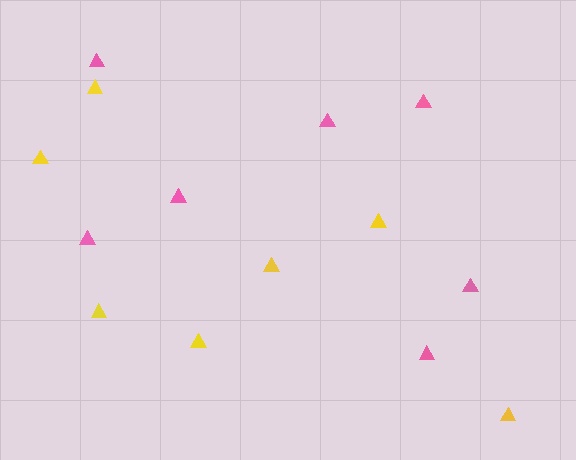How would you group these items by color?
There are 2 groups: one group of yellow triangles (7) and one group of pink triangles (7).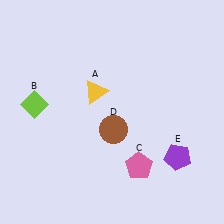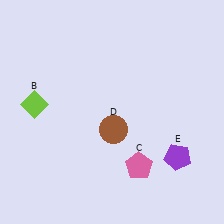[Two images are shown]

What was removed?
The yellow triangle (A) was removed in Image 2.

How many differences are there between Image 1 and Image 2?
There is 1 difference between the two images.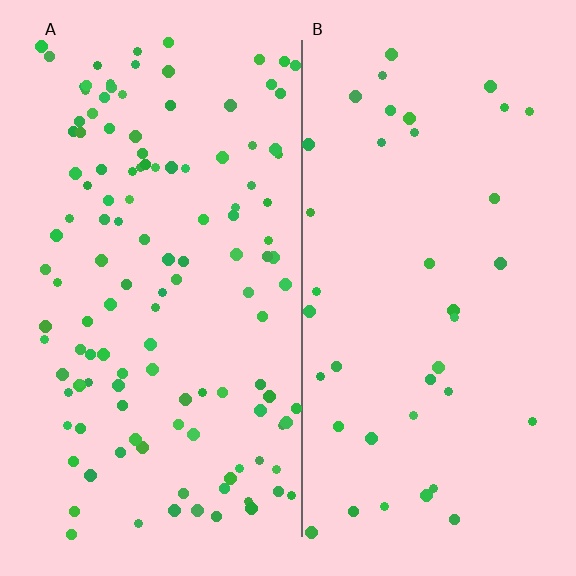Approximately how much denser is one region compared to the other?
Approximately 3.2× — region A over region B.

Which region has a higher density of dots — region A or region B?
A (the left).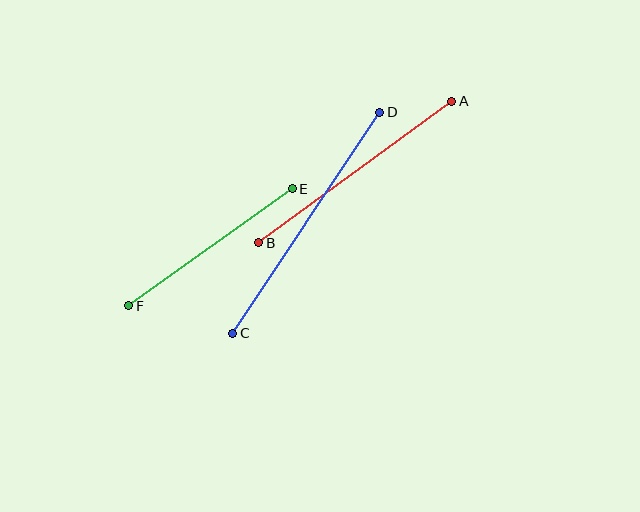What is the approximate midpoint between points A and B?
The midpoint is at approximately (355, 172) pixels.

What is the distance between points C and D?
The distance is approximately 265 pixels.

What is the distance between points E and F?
The distance is approximately 201 pixels.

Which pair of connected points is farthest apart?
Points C and D are farthest apart.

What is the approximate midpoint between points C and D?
The midpoint is at approximately (306, 223) pixels.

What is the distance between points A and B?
The distance is approximately 239 pixels.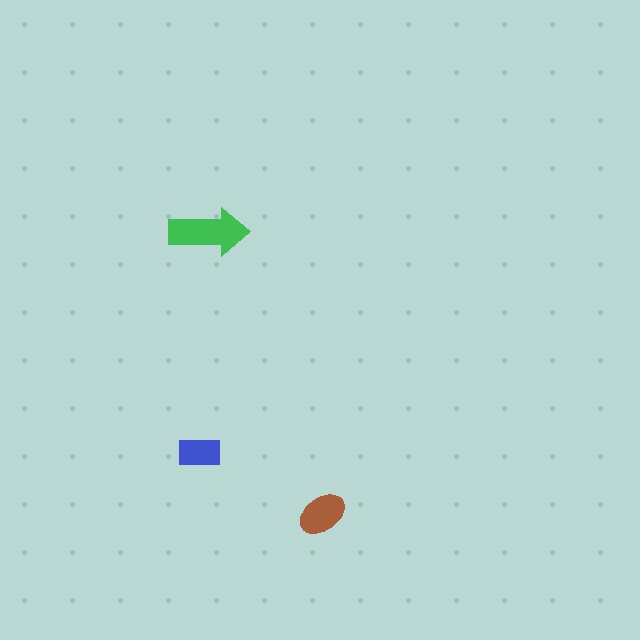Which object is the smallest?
The blue rectangle.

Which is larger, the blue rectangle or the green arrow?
The green arrow.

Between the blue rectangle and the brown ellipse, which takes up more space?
The brown ellipse.